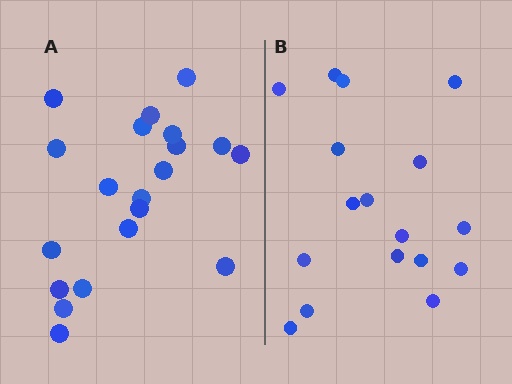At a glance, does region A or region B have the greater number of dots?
Region A (the left region) has more dots.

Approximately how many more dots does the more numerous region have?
Region A has just a few more — roughly 2 or 3 more dots than region B.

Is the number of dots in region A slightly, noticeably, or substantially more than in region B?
Region A has only slightly more — the two regions are fairly close. The ratio is roughly 1.2 to 1.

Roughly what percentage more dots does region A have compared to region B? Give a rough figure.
About 20% more.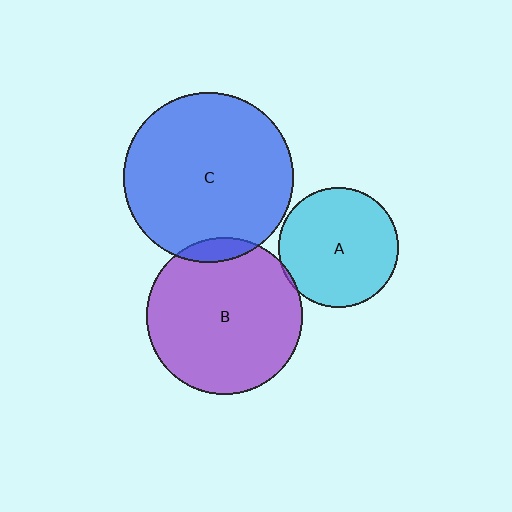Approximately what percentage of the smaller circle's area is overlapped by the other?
Approximately 5%.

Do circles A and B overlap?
Yes.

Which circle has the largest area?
Circle C (blue).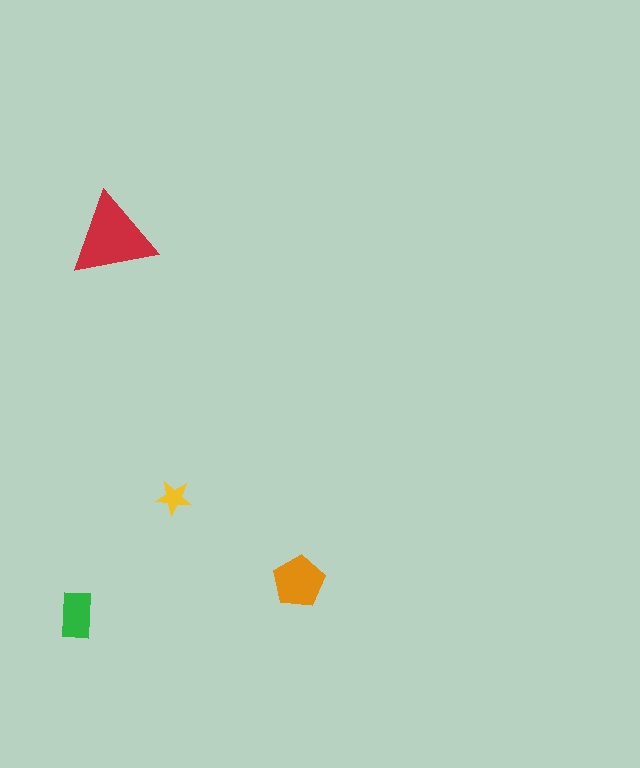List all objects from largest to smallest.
The red triangle, the orange pentagon, the green rectangle, the yellow star.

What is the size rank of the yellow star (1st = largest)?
4th.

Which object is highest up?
The red triangle is topmost.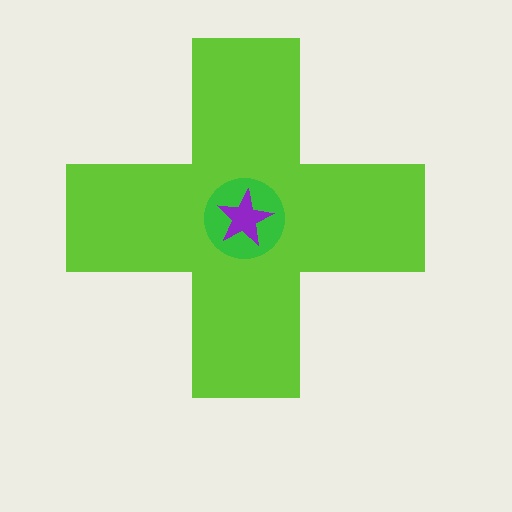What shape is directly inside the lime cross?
The green circle.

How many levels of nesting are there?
3.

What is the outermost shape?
The lime cross.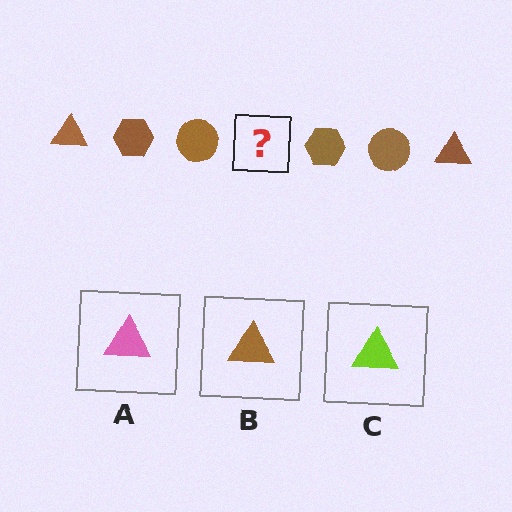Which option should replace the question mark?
Option B.